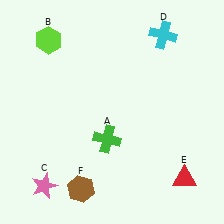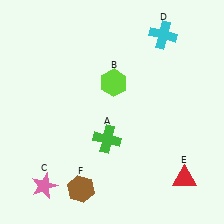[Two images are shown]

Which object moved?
The lime hexagon (B) moved right.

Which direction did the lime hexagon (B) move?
The lime hexagon (B) moved right.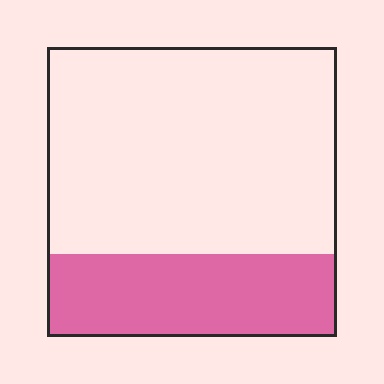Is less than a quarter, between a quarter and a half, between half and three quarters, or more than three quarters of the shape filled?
Between a quarter and a half.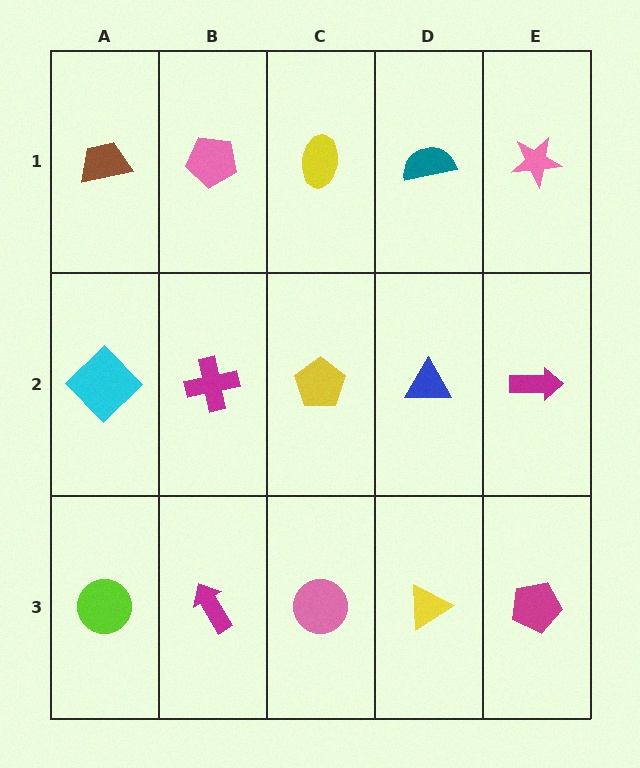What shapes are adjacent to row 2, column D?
A teal semicircle (row 1, column D), a yellow triangle (row 3, column D), a yellow pentagon (row 2, column C), a magenta arrow (row 2, column E).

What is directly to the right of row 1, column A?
A pink pentagon.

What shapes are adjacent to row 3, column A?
A cyan diamond (row 2, column A), a magenta arrow (row 3, column B).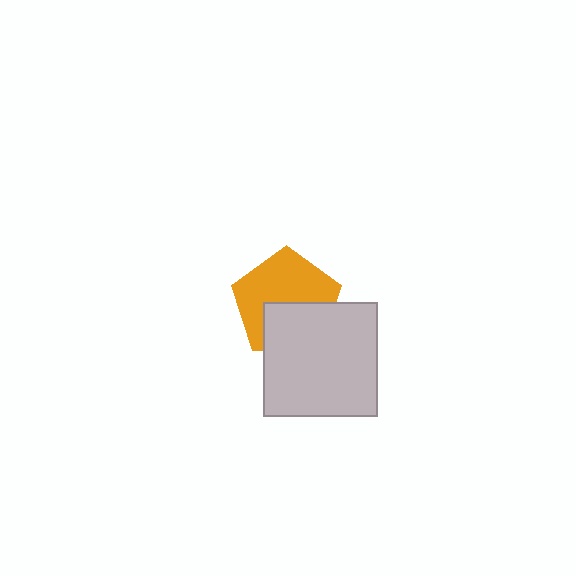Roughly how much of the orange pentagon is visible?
About half of it is visible (roughly 60%).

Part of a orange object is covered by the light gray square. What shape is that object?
It is a pentagon.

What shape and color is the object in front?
The object in front is a light gray square.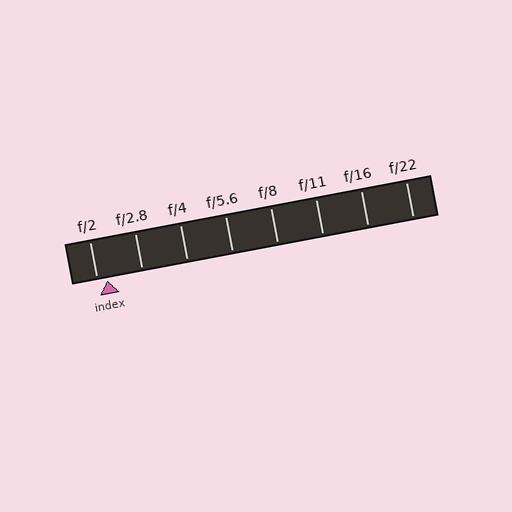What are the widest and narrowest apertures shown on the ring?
The widest aperture shown is f/2 and the narrowest is f/22.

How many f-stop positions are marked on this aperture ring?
There are 8 f-stop positions marked.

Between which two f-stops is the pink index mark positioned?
The index mark is between f/2 and f/2.8.